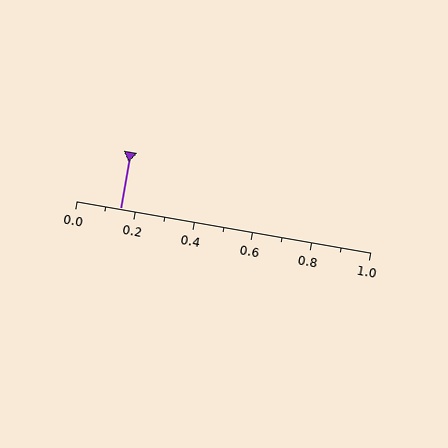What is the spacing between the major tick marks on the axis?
The major ticks are spaced 0.2 apart.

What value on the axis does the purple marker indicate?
The marker indicates approximately 0.15.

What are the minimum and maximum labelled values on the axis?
The axis runs from 0.0 to 1.0.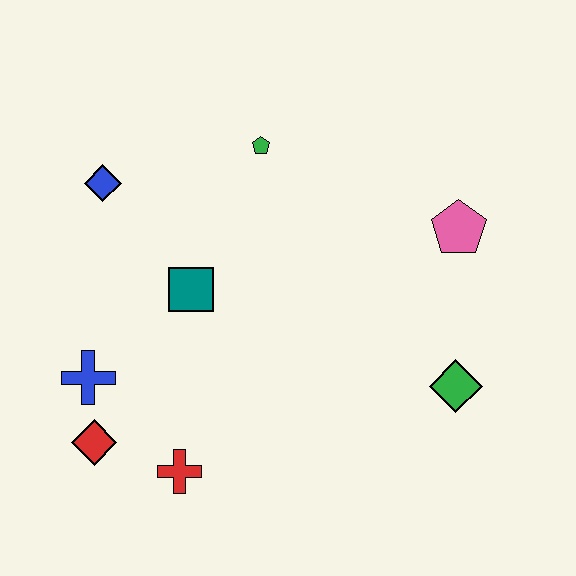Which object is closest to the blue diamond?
The teal square is closest to the blue diamond.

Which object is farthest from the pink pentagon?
The red diamond is farthest from the pink pentagon.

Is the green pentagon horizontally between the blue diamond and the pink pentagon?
Yes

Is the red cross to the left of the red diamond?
No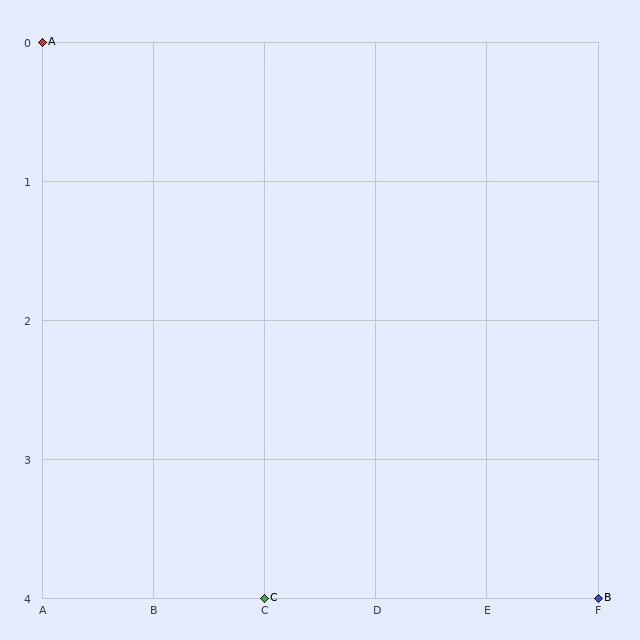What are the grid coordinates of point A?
Point A is at grid coordinates (A, 0).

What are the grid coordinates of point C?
Point C is at grid coordinates (C, 4).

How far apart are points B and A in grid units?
Points B and A are 5 columns and 4 rows apart (about 6.4 grid units diagonally).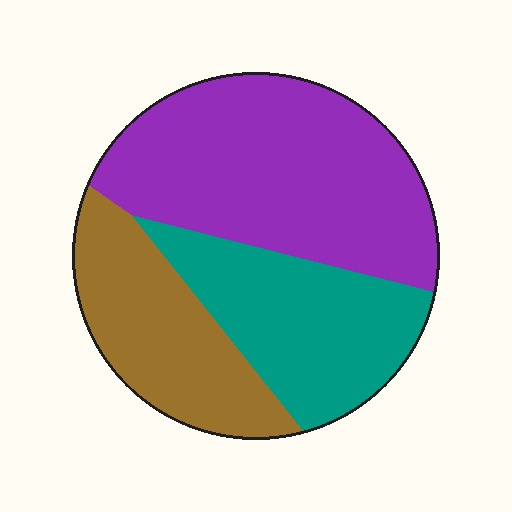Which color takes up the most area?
Purple, at roughly 45%.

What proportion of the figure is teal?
Teal covers 28% of the figure.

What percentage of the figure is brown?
Brown covers roughly 25% of the figure.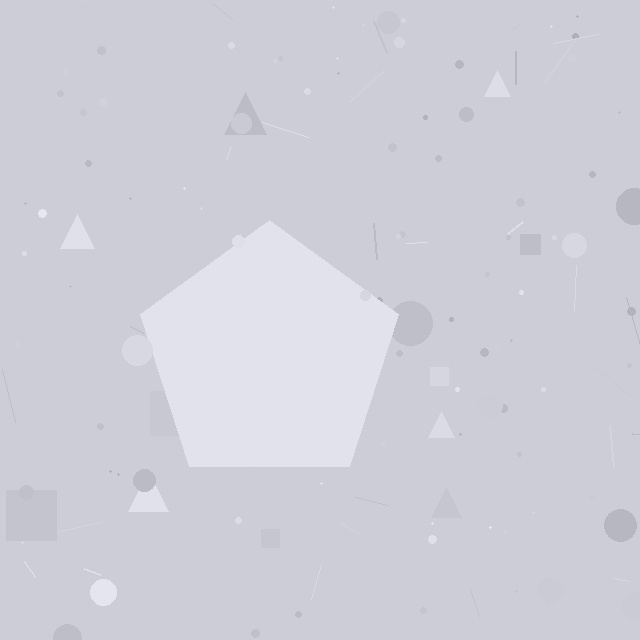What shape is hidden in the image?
A pentagon is hidden in the image.